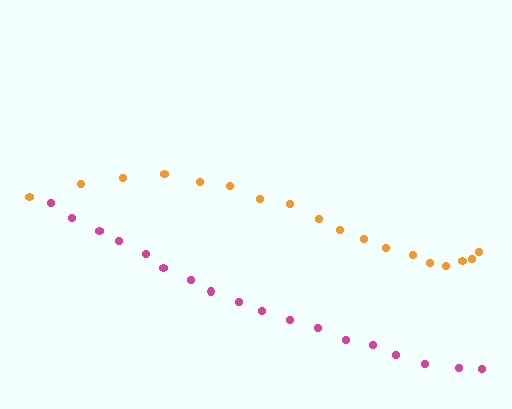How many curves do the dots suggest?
There are 2 distinct paths.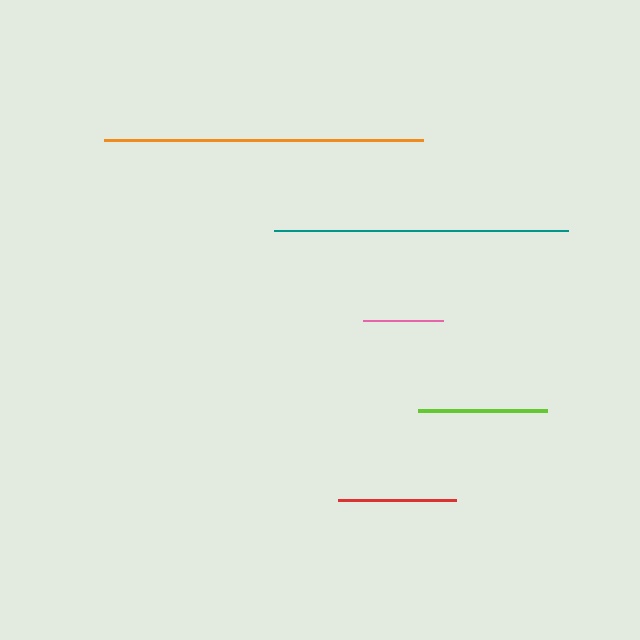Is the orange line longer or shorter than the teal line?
The orange line is longer than the teal line.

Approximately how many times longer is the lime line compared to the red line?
The lime line is approximately 1.1 times the length of the red line.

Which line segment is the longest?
The orange line is the longest at approximately 319 pixels.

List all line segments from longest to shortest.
From longest to shortest: orange, teal, lime, red, pink.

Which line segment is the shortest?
The pink line is the shortest at approximately 80 pixels.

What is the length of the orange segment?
The orange segment is approximately 319 pixels long.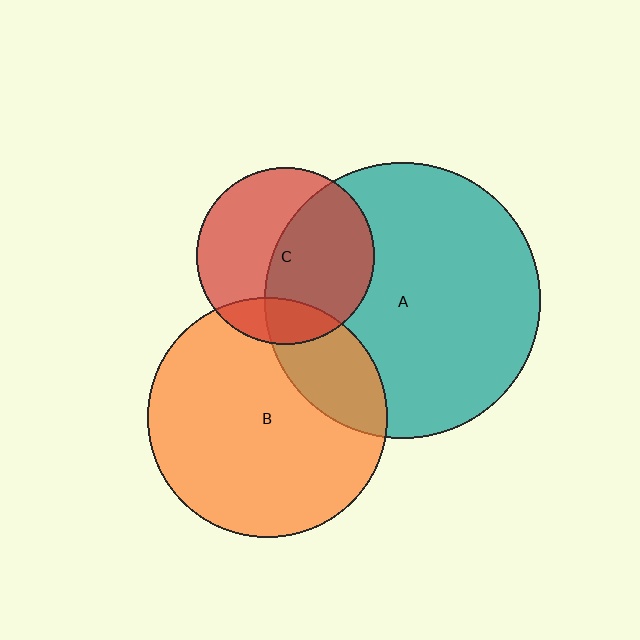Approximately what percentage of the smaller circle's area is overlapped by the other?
Approximately 20%.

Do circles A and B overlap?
Yes.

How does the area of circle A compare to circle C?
Approximately 2.4 times.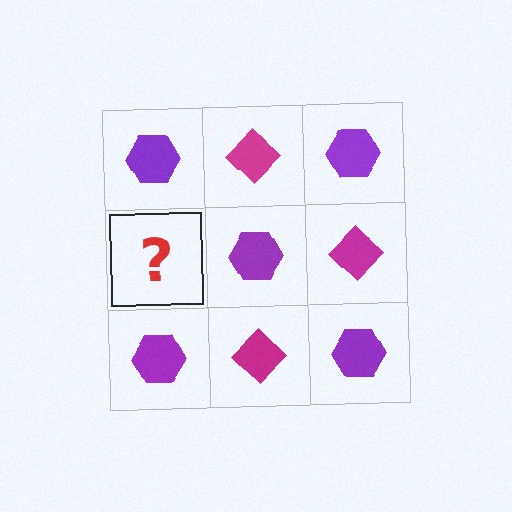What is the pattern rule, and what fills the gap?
The rule is that it alternates purple hexagon and magenta diamond in a checkerboard pattern. The gap should be filled with a magenta diamond.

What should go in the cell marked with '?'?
The missing cell should contain a magenta diamond.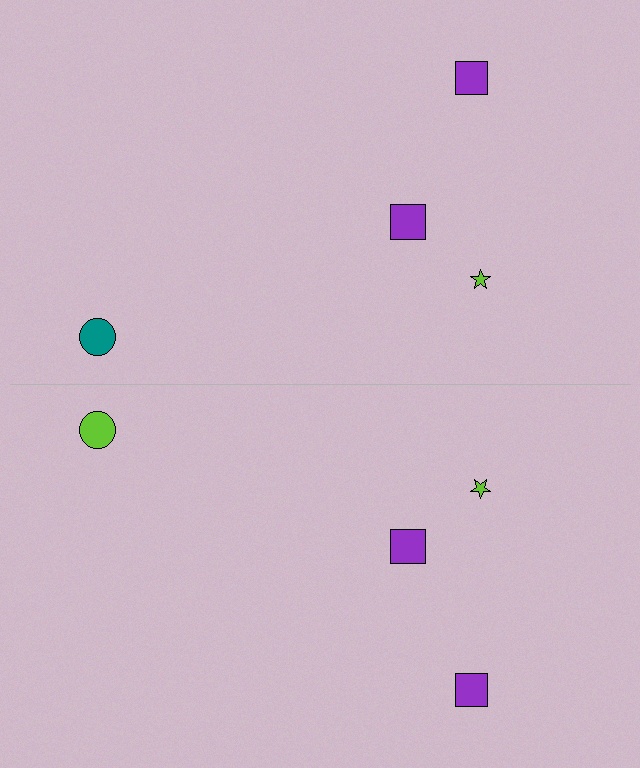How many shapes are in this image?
There are 8 shapes in this image.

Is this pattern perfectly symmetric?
No, the pattern is not perfectly symmetric. The lime circle on the bottom side breaks the symmetry — its mirror counterpart is teal.